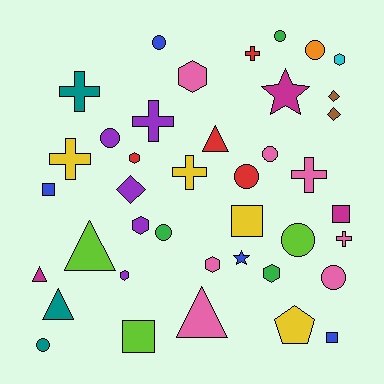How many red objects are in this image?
There are 4 red objects.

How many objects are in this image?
There are 40 objects.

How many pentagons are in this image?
There is 1 pentagon.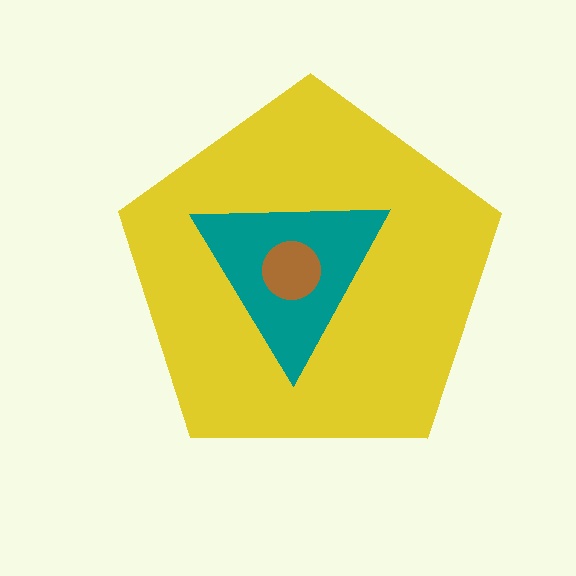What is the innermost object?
The brown circle.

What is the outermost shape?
The yellow pentagon.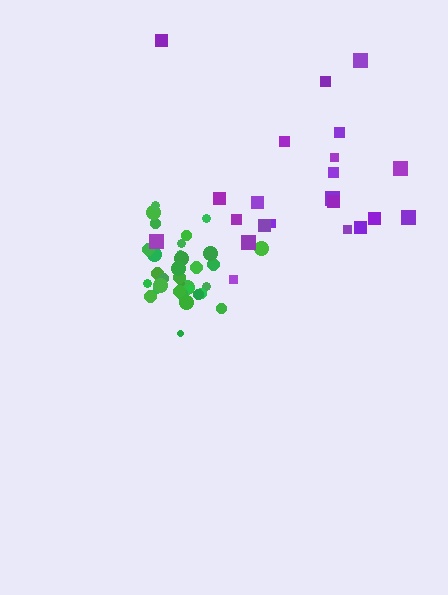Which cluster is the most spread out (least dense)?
Purple.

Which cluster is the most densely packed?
Green.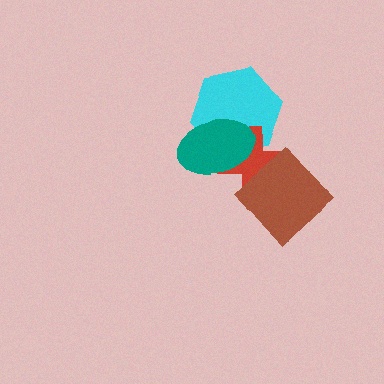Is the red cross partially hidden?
Yes, it is partially covered by another shape.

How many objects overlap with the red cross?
3 objects overlap with the red cross.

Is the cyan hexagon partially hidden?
Yes, it is partially covered by another shape.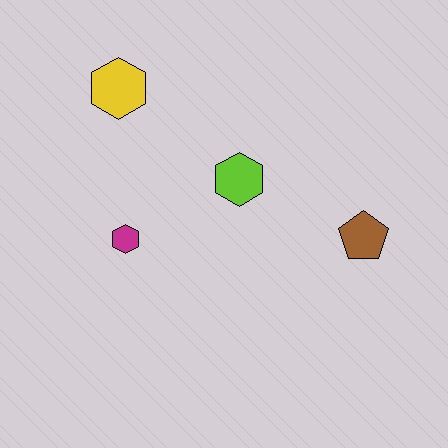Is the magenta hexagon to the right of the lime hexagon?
No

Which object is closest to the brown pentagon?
The lime hexagon is closest to the brown pentagon.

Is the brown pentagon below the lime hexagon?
Yes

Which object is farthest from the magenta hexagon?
The brown pentagon is farthest from the magenta hexagon.